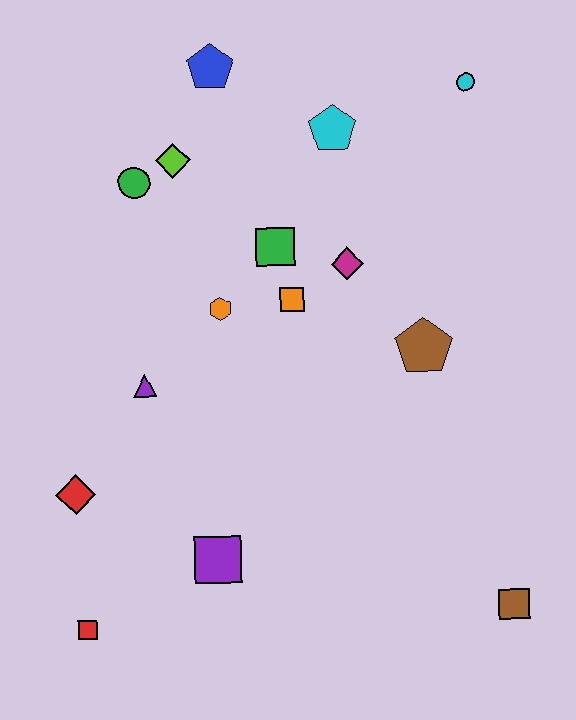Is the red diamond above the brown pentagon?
No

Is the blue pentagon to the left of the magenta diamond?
Yes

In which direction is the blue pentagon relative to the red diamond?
The blue pentagon is above the red diamond.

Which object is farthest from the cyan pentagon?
The red square is farthest from the cyan pentagon.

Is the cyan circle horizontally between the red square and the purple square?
No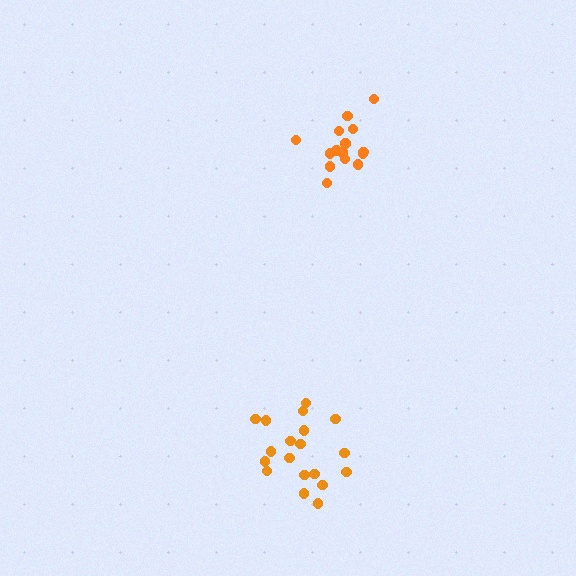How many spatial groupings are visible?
There are 2 spatial groupings.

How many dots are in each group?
Group 1: 19 dots, Group 2: 15 dots (34 total).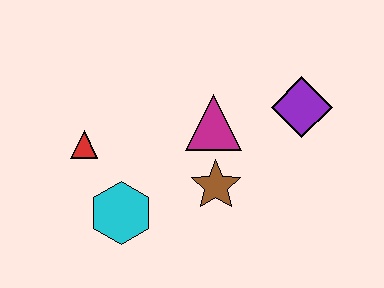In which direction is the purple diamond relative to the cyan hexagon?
The purple diamond is to the right of the cyan hexagon.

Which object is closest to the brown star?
The magenta triangle is closest to the brown star.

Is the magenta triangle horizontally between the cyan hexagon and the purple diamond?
Yes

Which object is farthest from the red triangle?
The purple diamond is farthest from the red triangle.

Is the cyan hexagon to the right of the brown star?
No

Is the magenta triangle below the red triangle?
No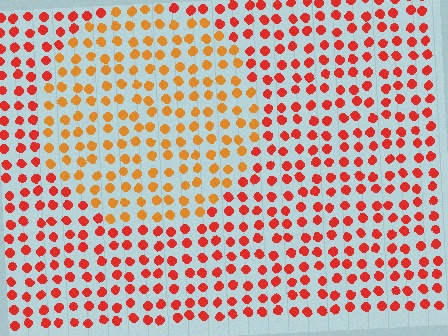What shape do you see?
I see a circle.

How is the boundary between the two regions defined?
The boundary is defined purely by a slight shift in hue (about 31 degrees). Spacing, size, and orientation are identical on both sides.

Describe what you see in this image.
The image is filled with small red elements in a uniform arrangement. A circle-shaped region is visible where the elements are tinted to a slightly different hue, forming a subtle color boundary.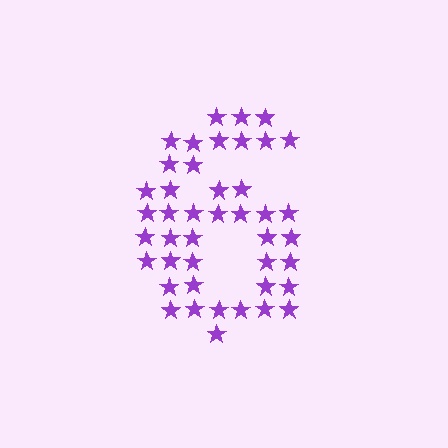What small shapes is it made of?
It is made of small stars.